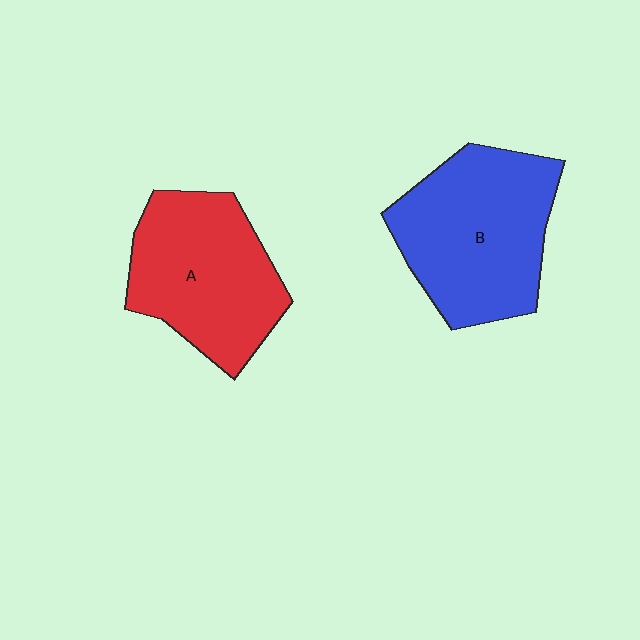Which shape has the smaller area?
Shape A (red).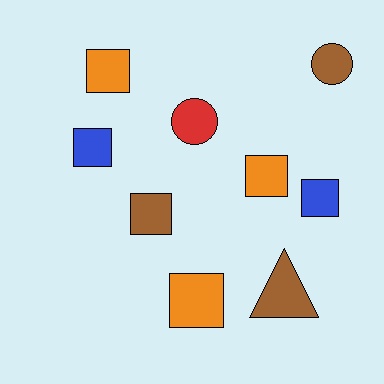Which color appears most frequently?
Brown, with 3 objects.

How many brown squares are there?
There is 1 brown square.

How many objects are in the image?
There are 9 objects.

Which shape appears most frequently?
Square, with 6 objects.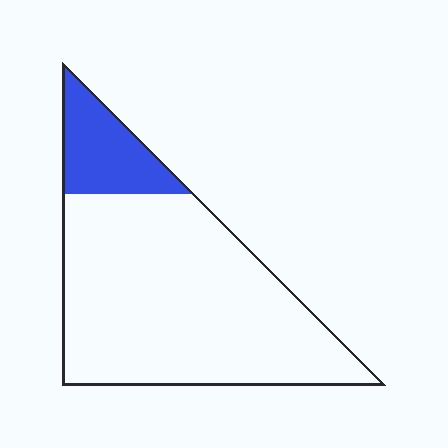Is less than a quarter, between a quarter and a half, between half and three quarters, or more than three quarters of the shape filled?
Less than a quarter.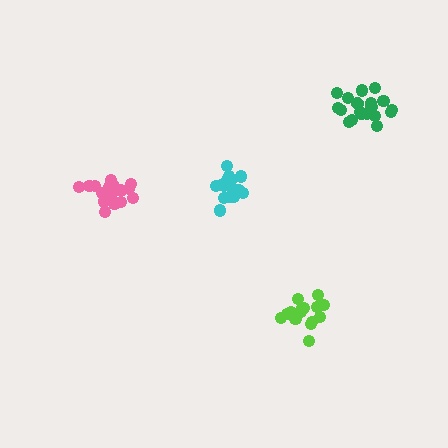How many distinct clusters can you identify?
There are 4 distinct clusters.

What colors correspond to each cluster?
The clusters are colored: pink, cyan, lime, green.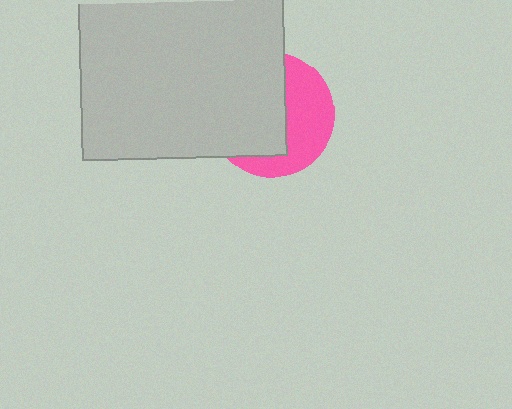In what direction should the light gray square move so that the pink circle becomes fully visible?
The light gray square should move left. That is the shortest direction to clear the overlap and leave the pink circle fully visible.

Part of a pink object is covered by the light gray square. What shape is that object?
It is a circle.